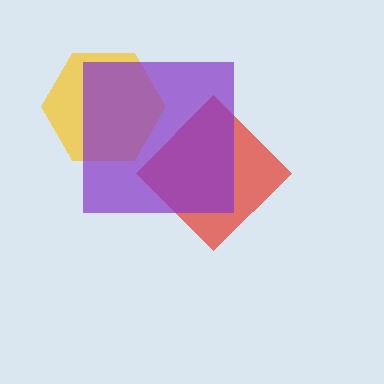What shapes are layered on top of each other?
The layered shapes are: a yellow hexagon, a red diamond, a purple square.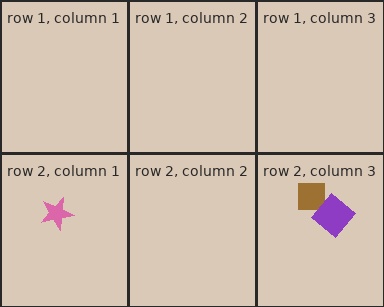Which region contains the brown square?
The row 2, column 3 region.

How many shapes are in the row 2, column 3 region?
2.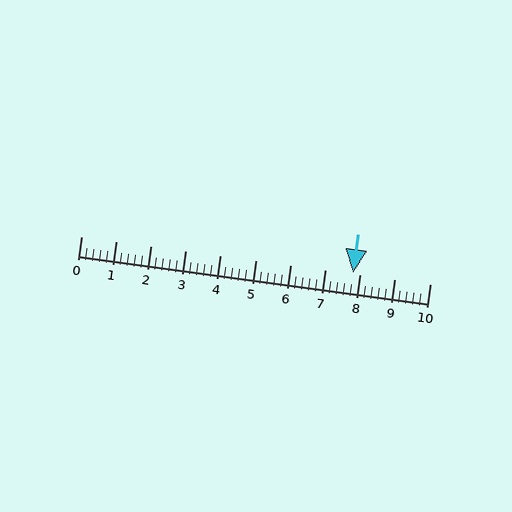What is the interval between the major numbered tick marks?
The major tick marks are spaced 1 units apart.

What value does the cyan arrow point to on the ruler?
The cyan arrow points to approximately 7.8.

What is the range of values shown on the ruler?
The ruler shows values from 0 to 10.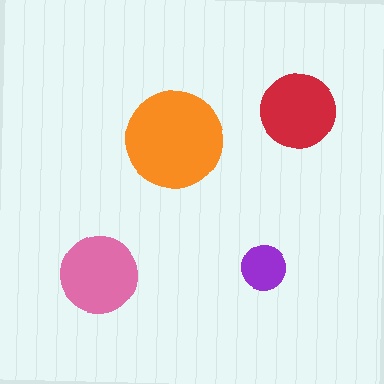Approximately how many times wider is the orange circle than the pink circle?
About 1.5 times wider.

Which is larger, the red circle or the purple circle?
The red one.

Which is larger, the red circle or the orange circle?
The orange one.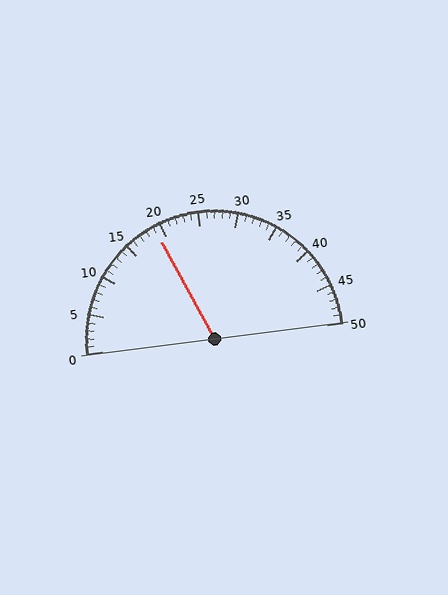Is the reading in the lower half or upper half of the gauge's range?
The reading is in the lower half of the range (0 to 50).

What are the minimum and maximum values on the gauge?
The gauge ranges from 0 to 50.